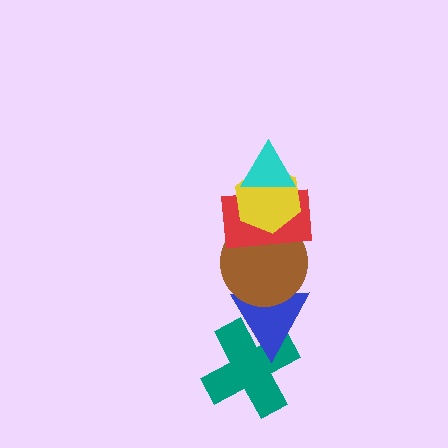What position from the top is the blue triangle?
The blue triangle is 5th from the top.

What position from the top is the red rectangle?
The red rectangle is 3rd from the top.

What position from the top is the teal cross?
The teal cross is 6th from the top.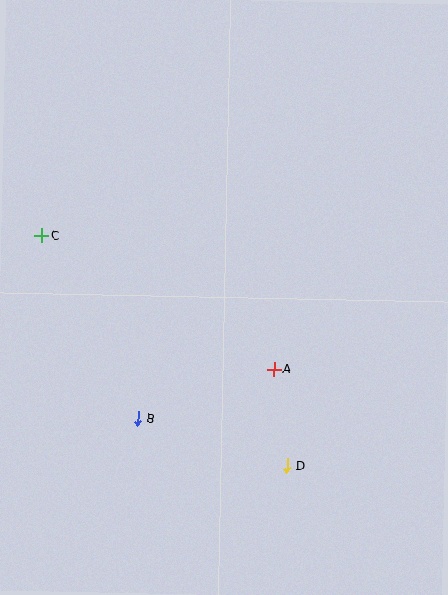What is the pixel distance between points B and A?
The distance between B and A is 144 pixels.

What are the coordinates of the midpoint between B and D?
The midpoint between B and D is at (212, 442).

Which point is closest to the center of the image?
Point A at (274, 369) is closest to the center.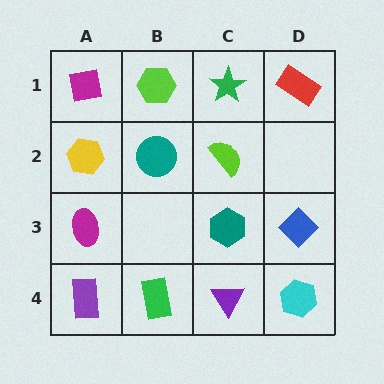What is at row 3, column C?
A teal hexagon.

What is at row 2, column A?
A yellow hexagon.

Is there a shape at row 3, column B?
No, that cell is empty.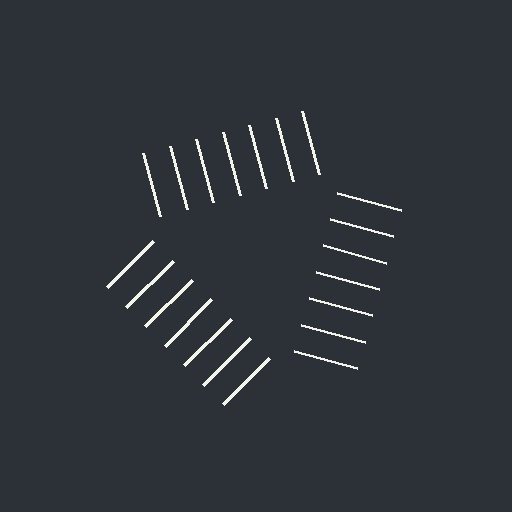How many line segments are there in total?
21 — 7 along each of the 3 edges.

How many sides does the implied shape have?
3 sides — the line-ends trace a triangle.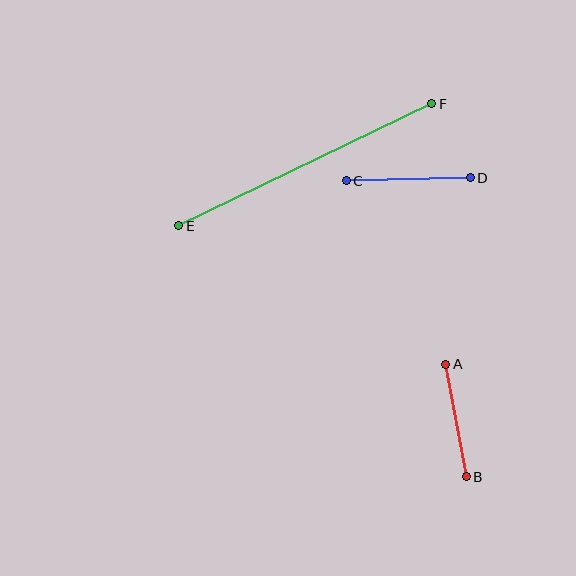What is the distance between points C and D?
The distance is approximately 124 pixels.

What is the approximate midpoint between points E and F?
The midpoint is at approximately (305, 165) pixels.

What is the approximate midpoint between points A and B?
The midpoint is at approximately (456, 421) pixels.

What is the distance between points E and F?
The distance is approximately 281 pixels.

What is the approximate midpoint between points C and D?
The midpoint is at approximately (408, 179) pixels.